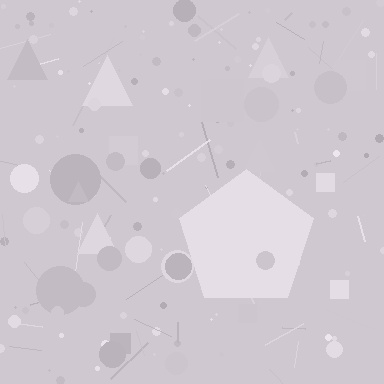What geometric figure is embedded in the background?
A pentagon is embedded in the background.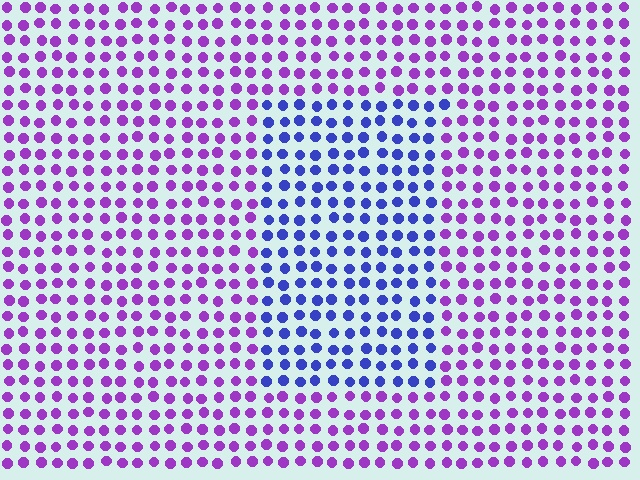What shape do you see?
I see a rectangle.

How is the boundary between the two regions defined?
The boundary is defined purely by a slight shift in hue (about 49 degrees). Spacing, size, and orientation are identical on both sides.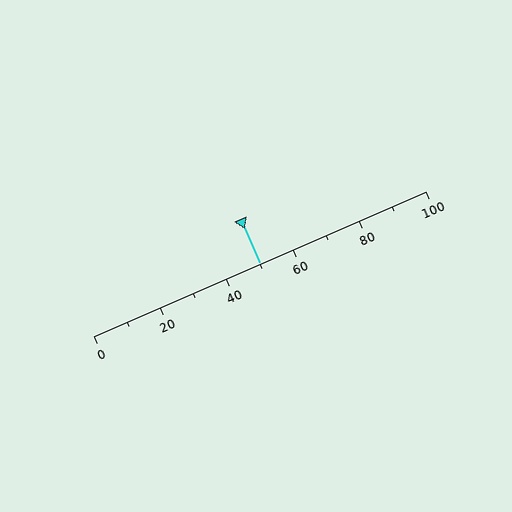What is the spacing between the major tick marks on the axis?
The major ticks are spaced 20 apart.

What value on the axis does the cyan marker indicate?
The marker indicates approximately 50.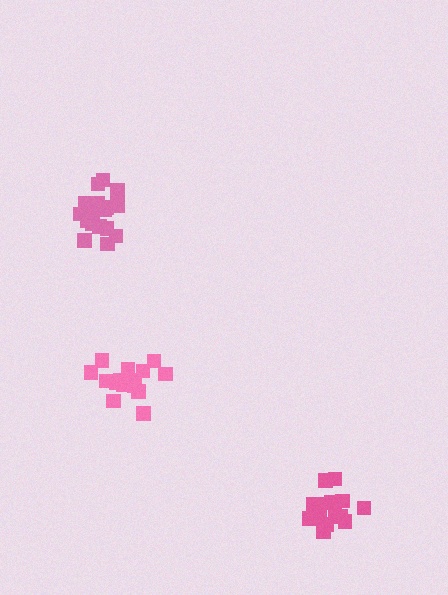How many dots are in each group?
Group 1: 15 dots, Group 2: 18 dots, Group 3: 17 dots (50 total).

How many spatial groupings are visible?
There are 3 spatial groupings.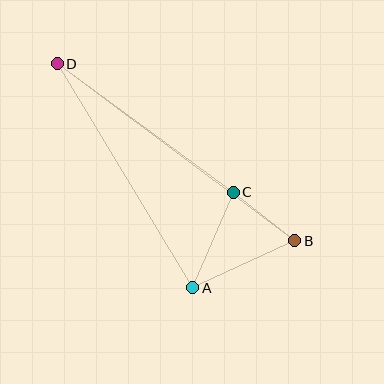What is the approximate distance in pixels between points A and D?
The distance between A and D is approximately 261 pixels.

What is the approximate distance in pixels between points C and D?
The distance between C and D is approximately 218 pixels.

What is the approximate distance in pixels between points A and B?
The distance between A and B is approximately 113 pixels.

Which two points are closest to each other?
Points B and C are closest to each other.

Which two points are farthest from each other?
Points B and D are farthest from each other.